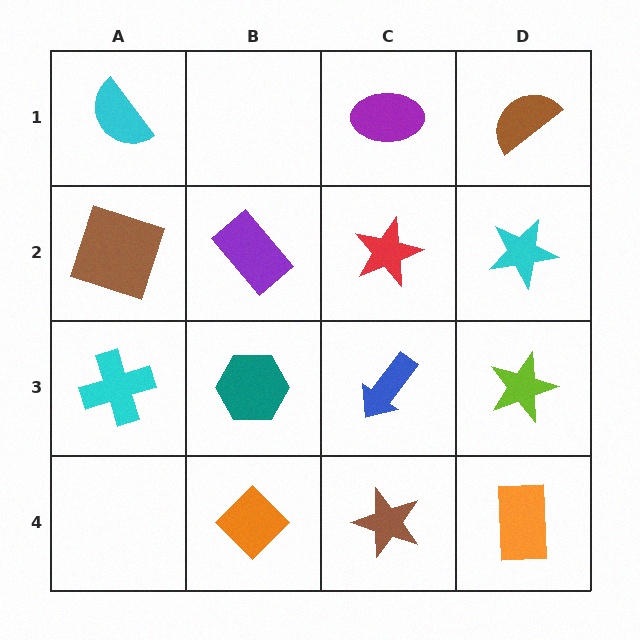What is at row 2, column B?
A purple rectangle.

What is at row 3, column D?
A lime star.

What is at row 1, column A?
A cyan semicircle.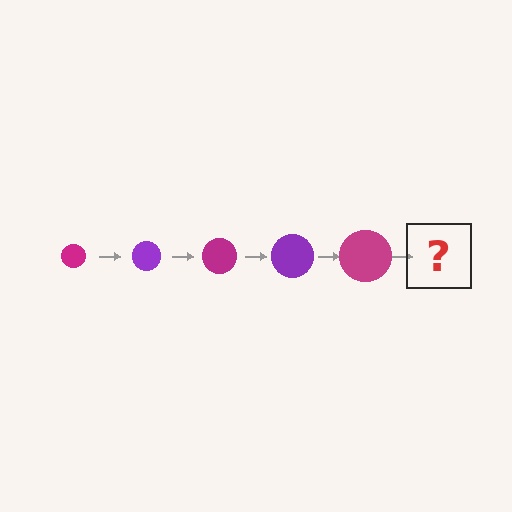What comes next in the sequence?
The next element should be a purple circle, larger than the previous one.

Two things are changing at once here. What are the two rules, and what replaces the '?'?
The two rules are that the circle grows larger each step and the color cycles through magenta and purple. The '?' should be a purple circle, larger than the previous one.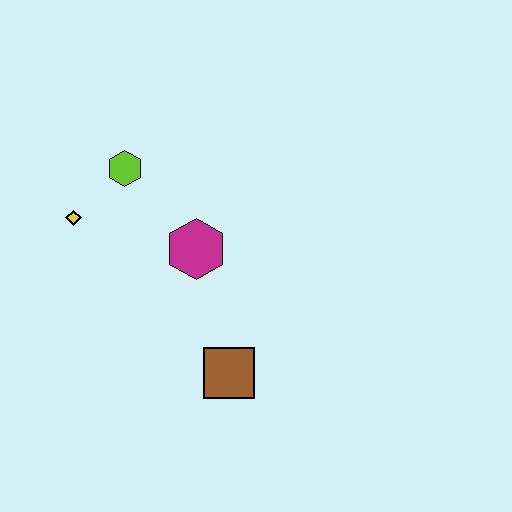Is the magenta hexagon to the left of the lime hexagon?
No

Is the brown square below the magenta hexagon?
Yes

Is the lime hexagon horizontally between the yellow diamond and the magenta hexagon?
Yes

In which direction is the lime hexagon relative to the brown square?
The lime hexagon is above the brown square.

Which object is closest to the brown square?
The magenta hexagon is closest to the brown square.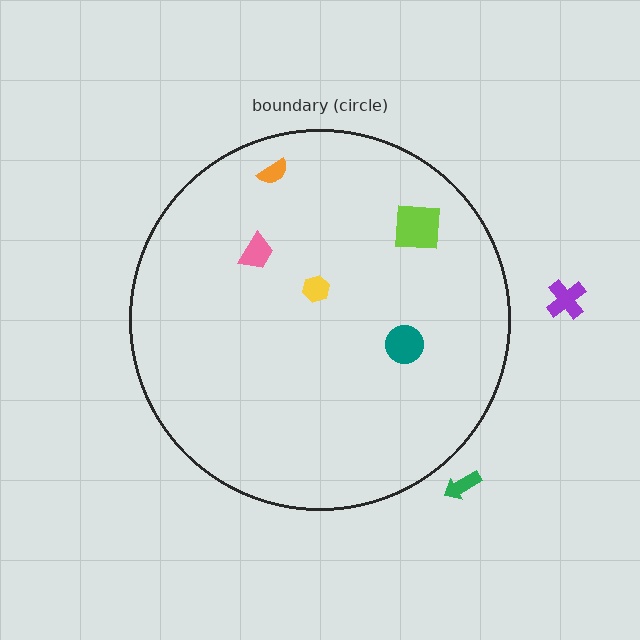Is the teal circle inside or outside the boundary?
Inside.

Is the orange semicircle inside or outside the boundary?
Inside.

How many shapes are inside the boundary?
5 inside, 2 outside.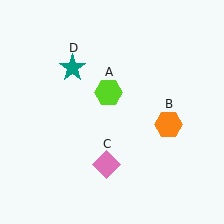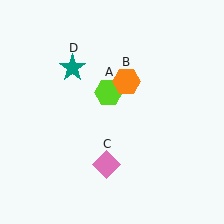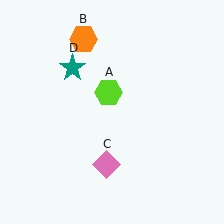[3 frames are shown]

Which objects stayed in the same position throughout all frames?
Lime hexagon (object A) and pink diamond (object C) and teal star (object D) remained stationary.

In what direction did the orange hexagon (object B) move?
The orange hexagon (object B) moved up and to the left.